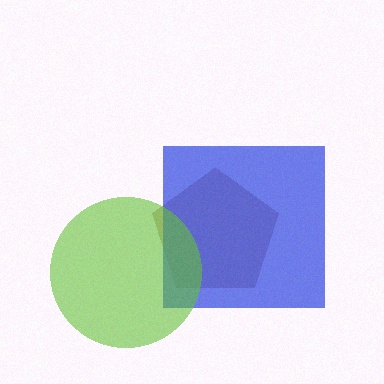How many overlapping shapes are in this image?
There are 3 overlapping shapes in the image.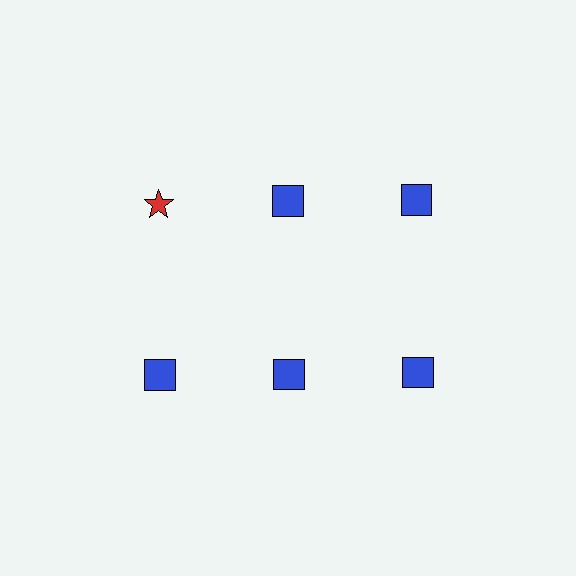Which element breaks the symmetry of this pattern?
The red star in the top row, leftmost column breaks the symmetry. All other shapes are blue squares.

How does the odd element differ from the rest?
It differs in both color (red instead of blue) and shape (star instead of square).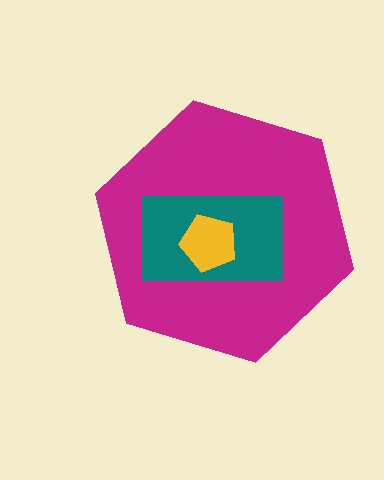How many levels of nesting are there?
3.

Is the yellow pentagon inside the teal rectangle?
Yes.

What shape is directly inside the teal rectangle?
The yellow pentagon.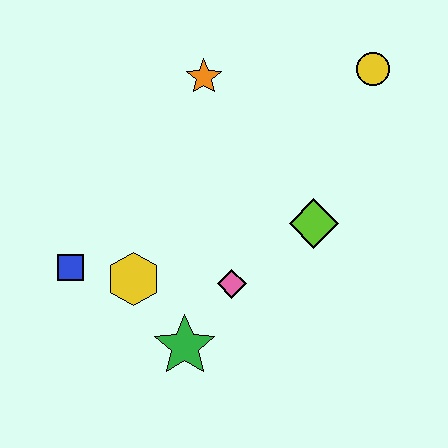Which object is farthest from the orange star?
The green star is farthest from the orange star.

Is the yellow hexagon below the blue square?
Yes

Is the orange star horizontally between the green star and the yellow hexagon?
No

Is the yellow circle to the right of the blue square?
Yes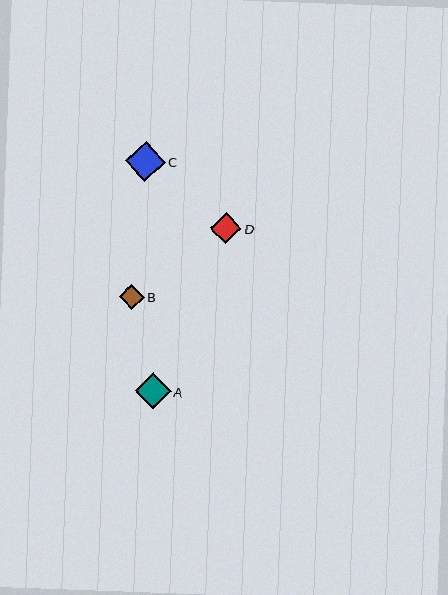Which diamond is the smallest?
Diamond B is the smallest with a size of approximately 25 pixels.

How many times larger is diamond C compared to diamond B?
Diamond C is approximately 1.6 times the size of diamond B.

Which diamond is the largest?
Diamond C is the largest with a size of approximately 40 pixels.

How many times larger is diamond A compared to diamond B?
Diamond A is approximately 1.4 times the size of diamond B.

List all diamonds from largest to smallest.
From largest to smallest: C, A, D, B.